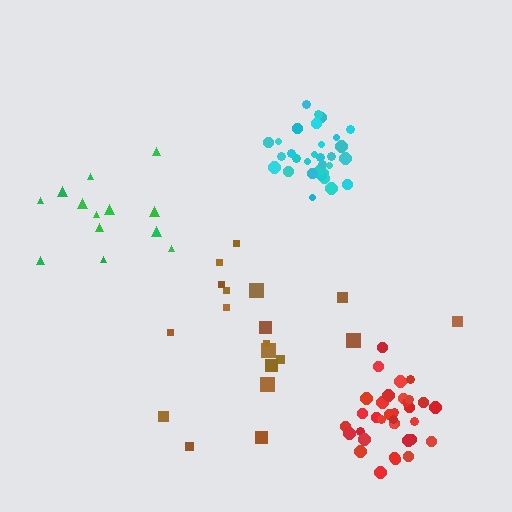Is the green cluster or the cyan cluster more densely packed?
Cyan.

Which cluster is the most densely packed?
Red.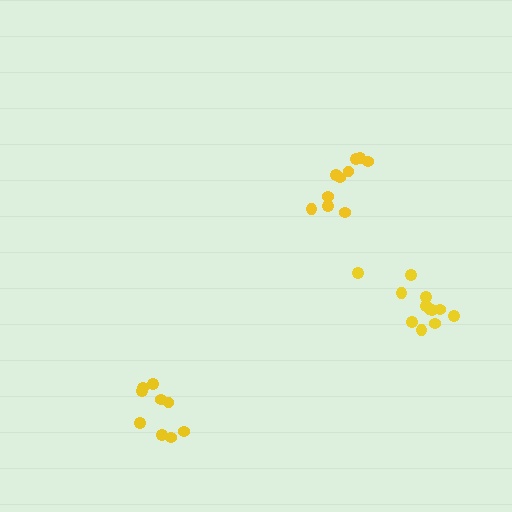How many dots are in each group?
Group 1: 9 dots, Group 2: 12 dots, Group 3: 10 dots (31 total).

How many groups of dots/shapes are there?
There are 3 groups.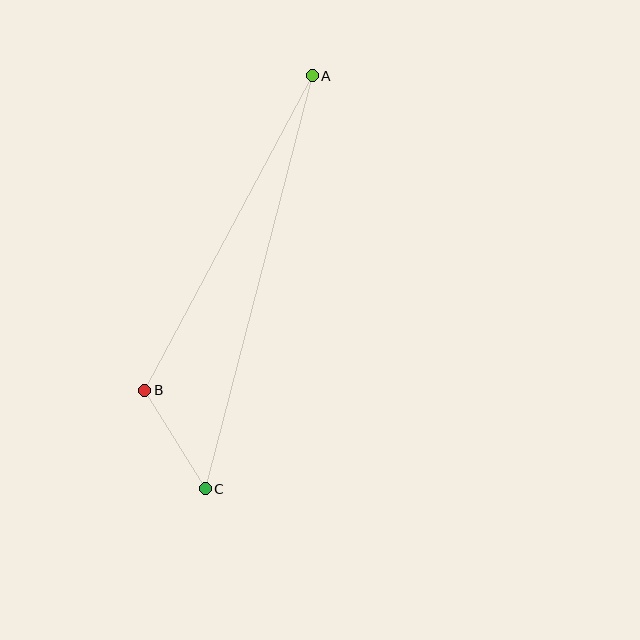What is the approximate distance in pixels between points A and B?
The distance between A and B is approximately 356 pixels.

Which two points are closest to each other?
Points B and C are closest to each other.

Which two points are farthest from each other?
Points A and C are farthest from each other.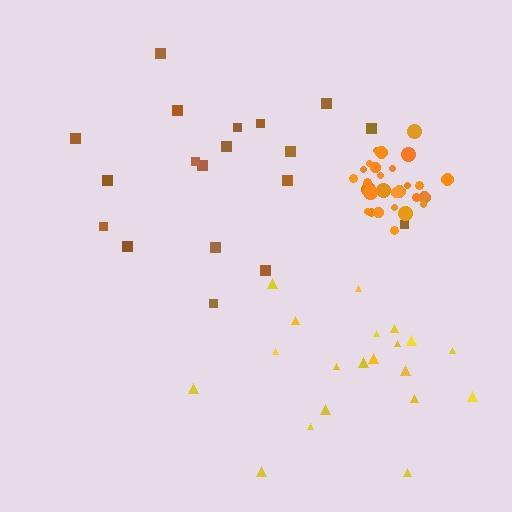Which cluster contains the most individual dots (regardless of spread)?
Orange (28).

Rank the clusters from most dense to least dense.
orange, yellow, brown.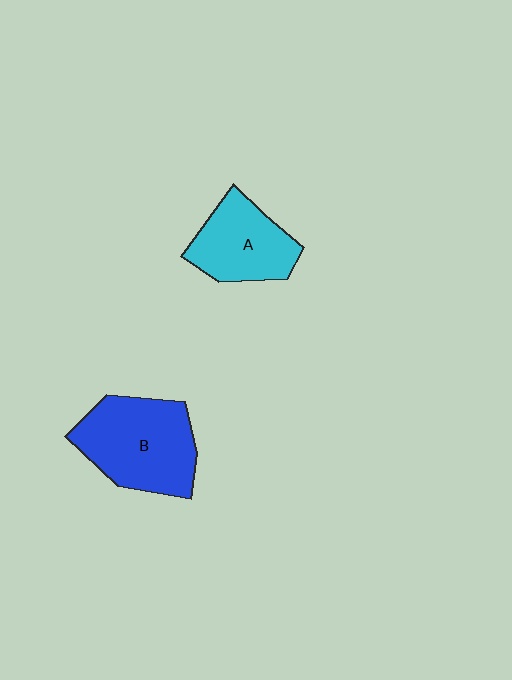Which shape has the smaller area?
Shape A (cyan).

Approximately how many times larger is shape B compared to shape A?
Approximately 1.4 times.